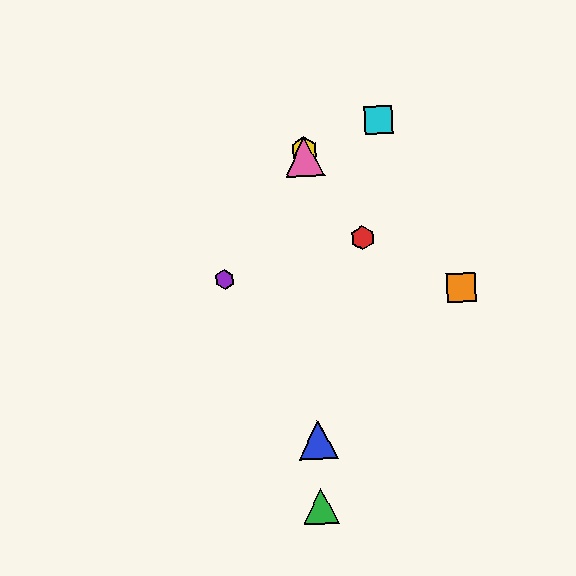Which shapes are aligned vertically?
The blue triangle, the green triangle, the yellow hexagon, the pink triangle are aligned vertically.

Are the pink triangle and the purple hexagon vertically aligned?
No, the pink triangle is at x≈305 and the purple hexagon is at x≈225.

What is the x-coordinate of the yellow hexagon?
The yellow hexagon is at x≈304.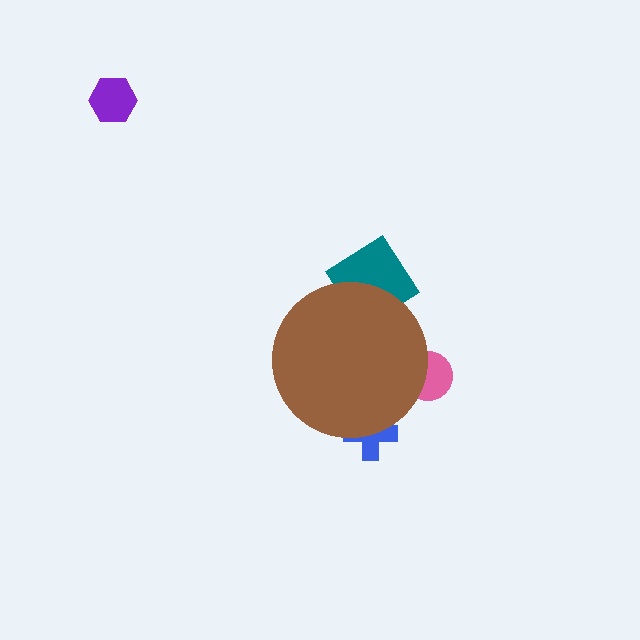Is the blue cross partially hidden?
Yes, the blue cross is partially hidden behind the brown circle.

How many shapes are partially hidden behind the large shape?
3 shapes are partially hidden.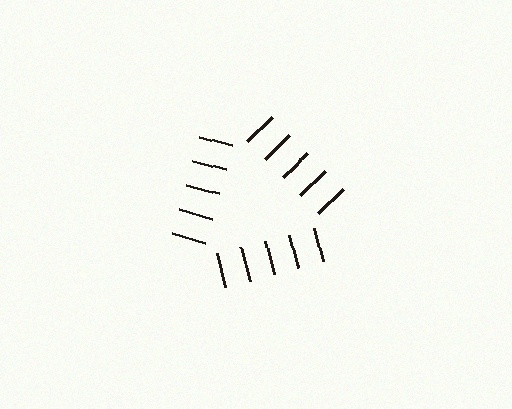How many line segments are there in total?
15 — 5 along each of the 3 edges.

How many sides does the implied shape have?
3 sides — the line-ends trace a triangle.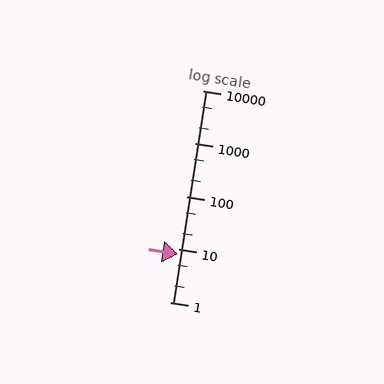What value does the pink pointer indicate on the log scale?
The pointer indicates approximately 8.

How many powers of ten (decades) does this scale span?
The scale spans 4 decades, from 1 to 10000.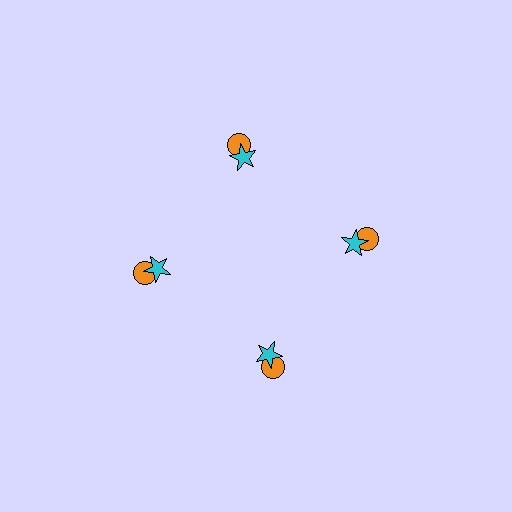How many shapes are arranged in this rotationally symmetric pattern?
There are 8 shapes, arranged in 4 groups of 2.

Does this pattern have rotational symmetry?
Yes, this pattern has 4-fold rotational symmetry. It looks the same after rotating 90 degrees around the center.